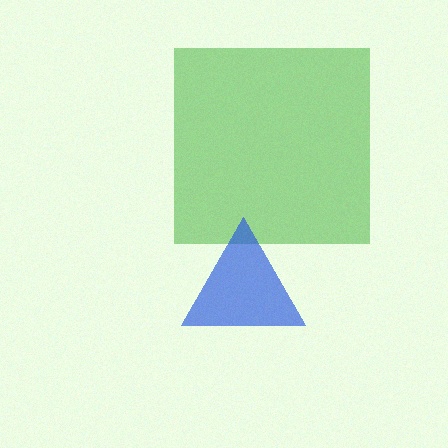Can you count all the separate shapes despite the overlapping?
Yes, there are 2 separate shapes.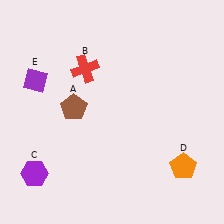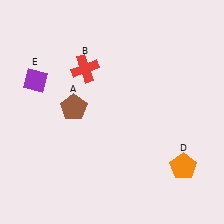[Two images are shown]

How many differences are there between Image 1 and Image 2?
There is 1 difference between the two images.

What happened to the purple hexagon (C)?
The purple hexagon (C) was removed in Image 2. It was in the bottom-left area of Image 1.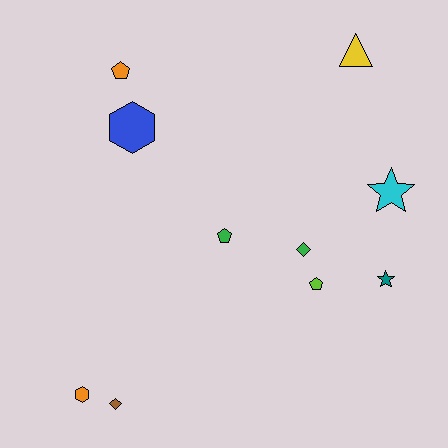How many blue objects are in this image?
There is 1 blue object.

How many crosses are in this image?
There are no crosses.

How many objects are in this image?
There are 10 objects.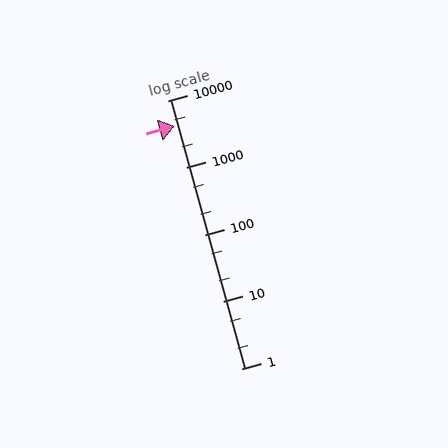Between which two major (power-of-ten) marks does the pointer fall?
The pointer is between 1000 and 10000.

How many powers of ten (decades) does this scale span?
The scale spans 4 decades, from 1 to 10000.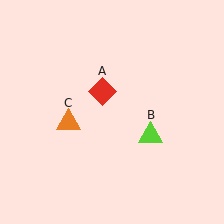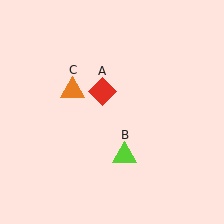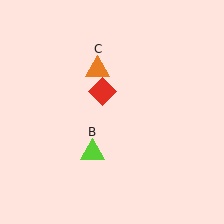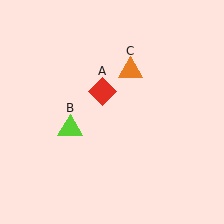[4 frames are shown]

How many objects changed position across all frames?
2 objects changed position: lime triangle (object B), orange triangle (object C).